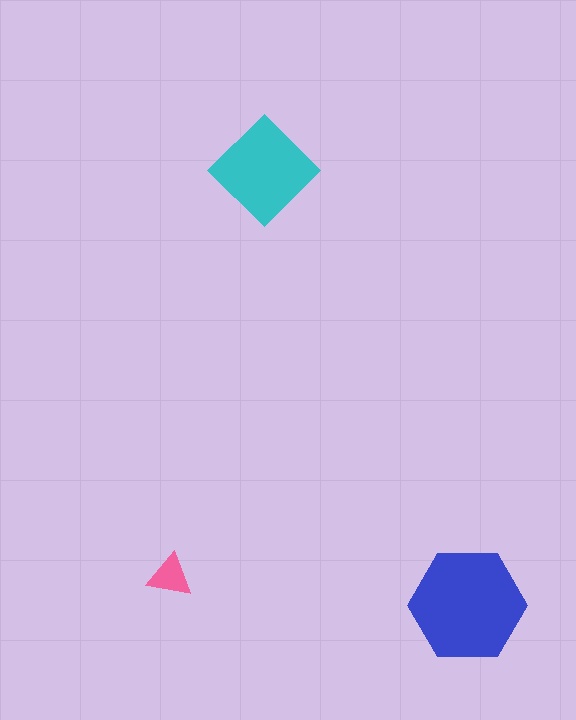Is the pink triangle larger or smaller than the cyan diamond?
Smaller.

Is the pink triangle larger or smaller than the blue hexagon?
Smaller.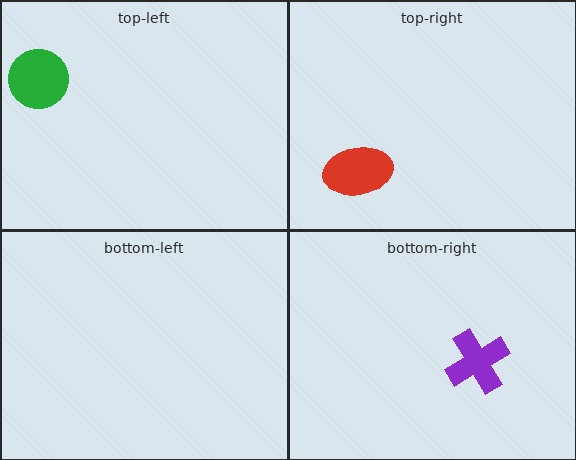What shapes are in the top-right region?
The red ellipse.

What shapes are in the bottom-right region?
The purple cross.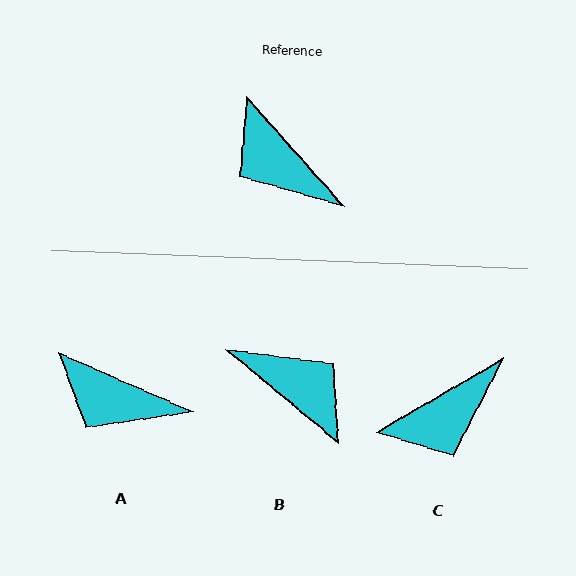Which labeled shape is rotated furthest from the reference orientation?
B, about 171 degrees away.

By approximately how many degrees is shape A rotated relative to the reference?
Approximately 25 degrees counter-clockwise.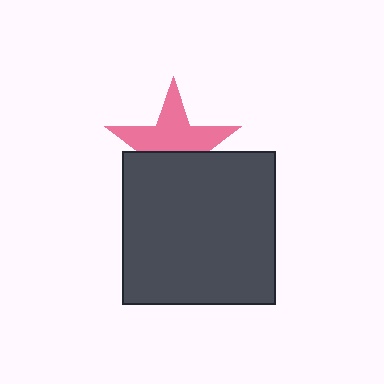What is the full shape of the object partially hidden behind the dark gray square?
The partially hidden object is a pink star.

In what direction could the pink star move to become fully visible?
The pink star could move up. That would shift it out from behind the dark gray square entirely.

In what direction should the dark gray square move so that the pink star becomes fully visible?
The dark gray square should move down. That is the shortest direction to clear the overlap and leave the pink star fully visible.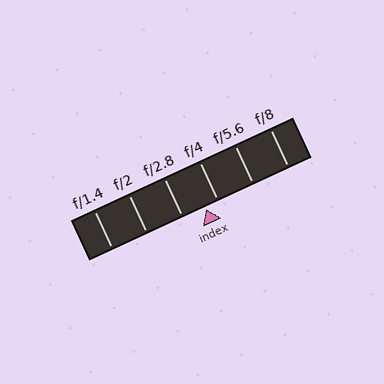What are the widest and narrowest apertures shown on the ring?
The widest aperture shown is f/1.4 and the narrowest is f/8.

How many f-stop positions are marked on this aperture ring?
There are 6 f-stop positions marked.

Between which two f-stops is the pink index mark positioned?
The index mark is between f/2.8 and f/4.